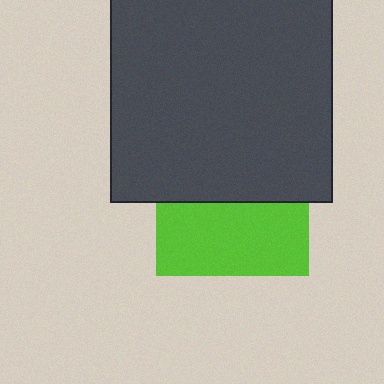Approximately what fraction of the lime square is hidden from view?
Roughly 53% of the lime square is hidden behind the dark gray square.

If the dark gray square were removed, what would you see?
You would see the complete lime square.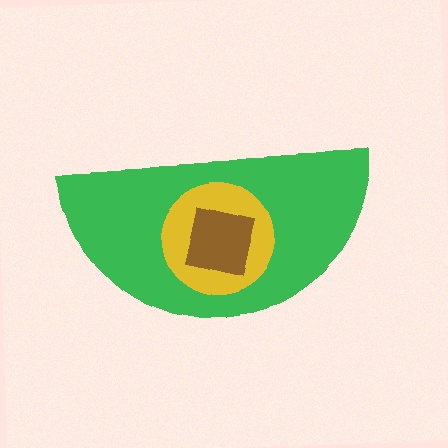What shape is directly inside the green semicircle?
The yellow circle.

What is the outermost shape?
The green semicircle.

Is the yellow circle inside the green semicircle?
Yes.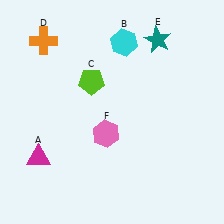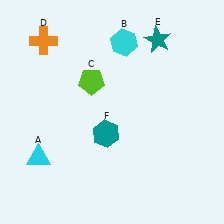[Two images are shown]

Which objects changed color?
A changed from magenta to cyan. F changed from pink to teal.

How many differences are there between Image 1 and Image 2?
There are 2 differences between the two images.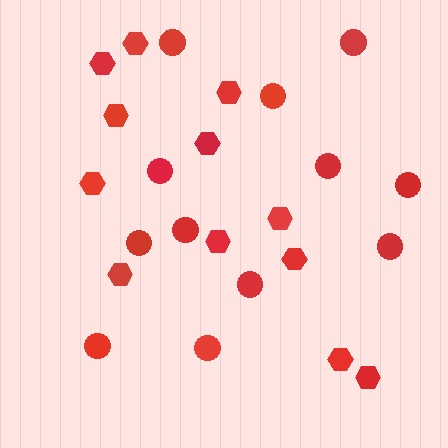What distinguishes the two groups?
There are 2 groups: one group of hexagons (12) and one group of circles (12).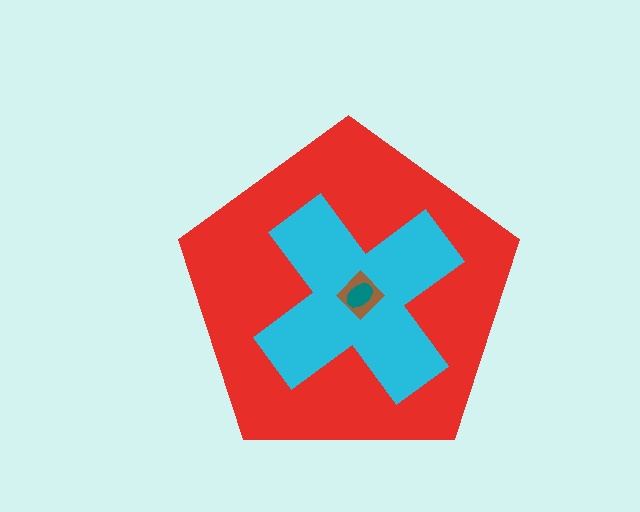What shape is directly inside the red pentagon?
The cyan cross.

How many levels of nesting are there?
4.